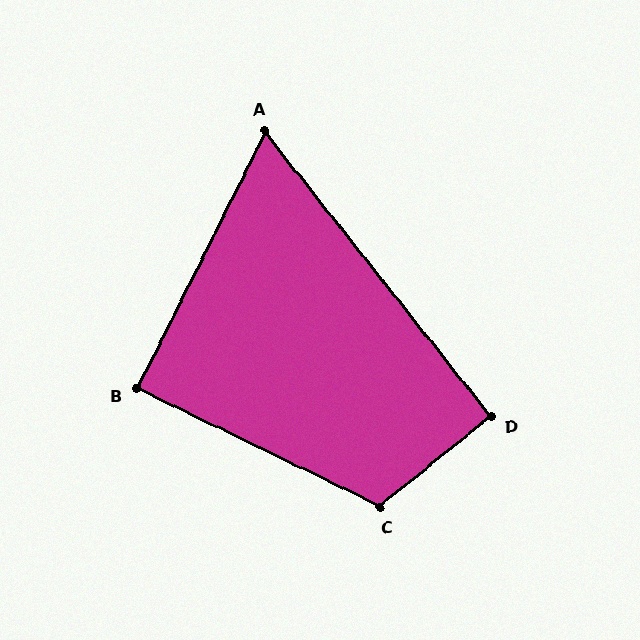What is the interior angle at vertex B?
Approximately 89 degrees (approximately right).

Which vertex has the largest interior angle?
C, at approximately 115 degrees.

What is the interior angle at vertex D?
Approximately 91 degrees (approximately right).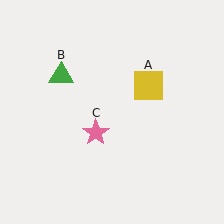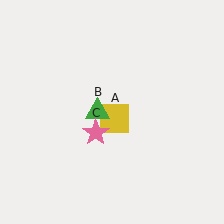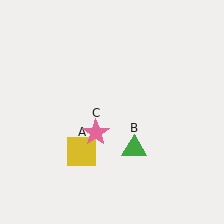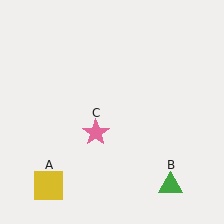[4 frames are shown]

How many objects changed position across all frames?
2 objects changed position: yellow square (object A), green triangle (object B).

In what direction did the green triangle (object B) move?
The green triangle (object B) moved down and to the right.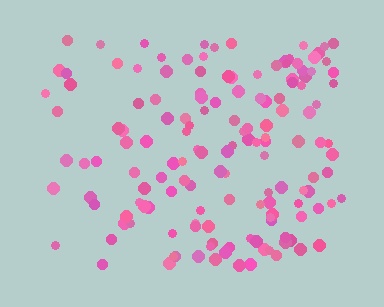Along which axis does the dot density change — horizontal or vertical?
Horizontal.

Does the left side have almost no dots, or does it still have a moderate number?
Still a moderate number, just noticeably fewer than the right.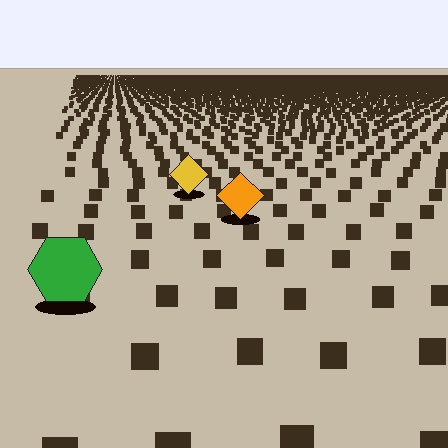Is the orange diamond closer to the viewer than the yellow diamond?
Yes. The orange diamond is closer — you can tell from the texture gradient: the ground texture is coarser near it.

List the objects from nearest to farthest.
From nearest to farthest: the green hexagon, the orange diamond, the yellow diamond.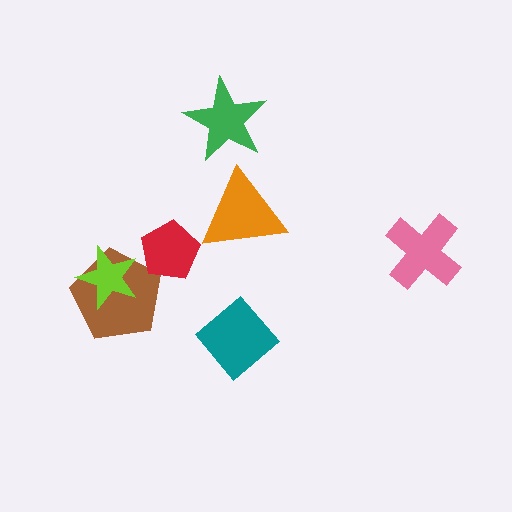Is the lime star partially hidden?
No, no other shape covers it.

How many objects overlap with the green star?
0 objects overlap with the green star.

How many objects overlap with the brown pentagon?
2 objects overlap with the brown pentagon.